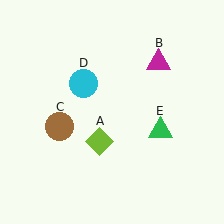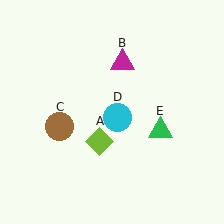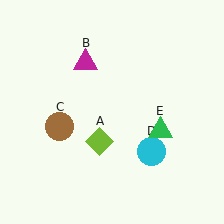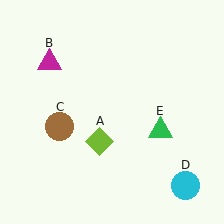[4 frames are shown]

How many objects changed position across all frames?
2 objects changed position: magenta triangle (object B), cyan circle (object D).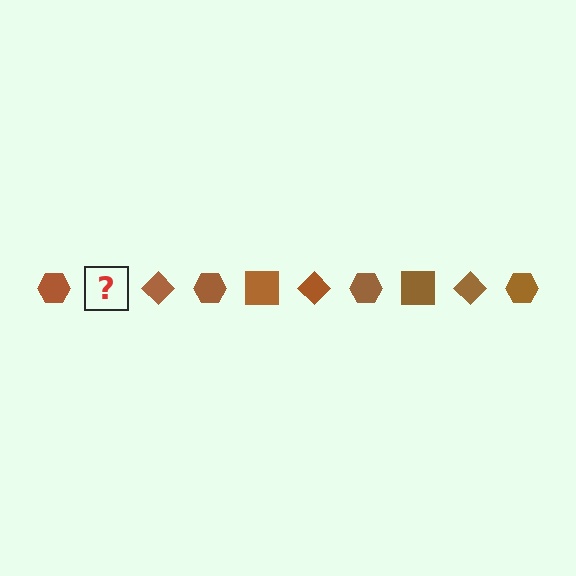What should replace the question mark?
The question mark should be replaced with a brown square.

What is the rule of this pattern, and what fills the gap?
The rule is that the pattern cycles through hexagon, square, diamond shapes in brown. The gap should be filled with a brown square.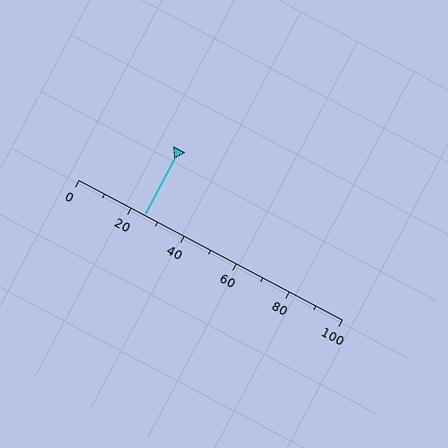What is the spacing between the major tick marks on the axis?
The major ticks are spaced 20 apart.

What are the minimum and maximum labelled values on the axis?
The axis runs from 0 to 100.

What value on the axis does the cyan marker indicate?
The marker indicates approximately 25.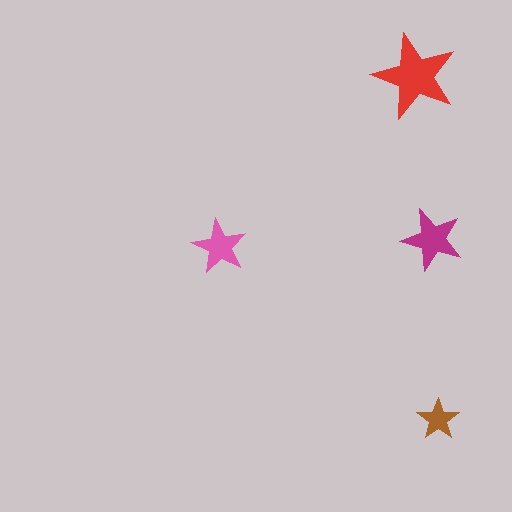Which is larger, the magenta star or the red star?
The red one.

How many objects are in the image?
There are 4 objects in the image.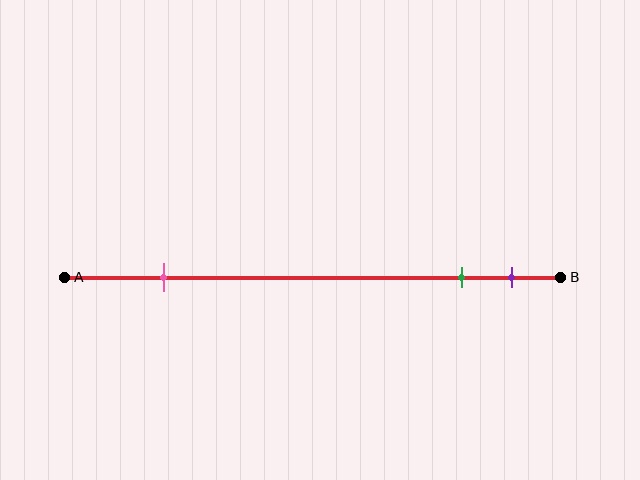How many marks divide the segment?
There are 3 marks dividing the segment.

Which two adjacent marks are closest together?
The green and purple marks are the closest adjacent pair.